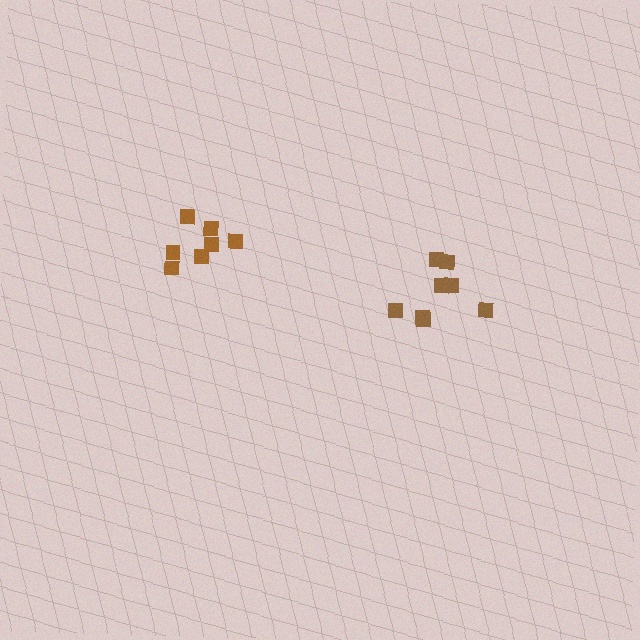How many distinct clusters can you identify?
There are 2 distinct clusters.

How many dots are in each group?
Group 1: 7 dots, Group 2: 8 dots (15 total).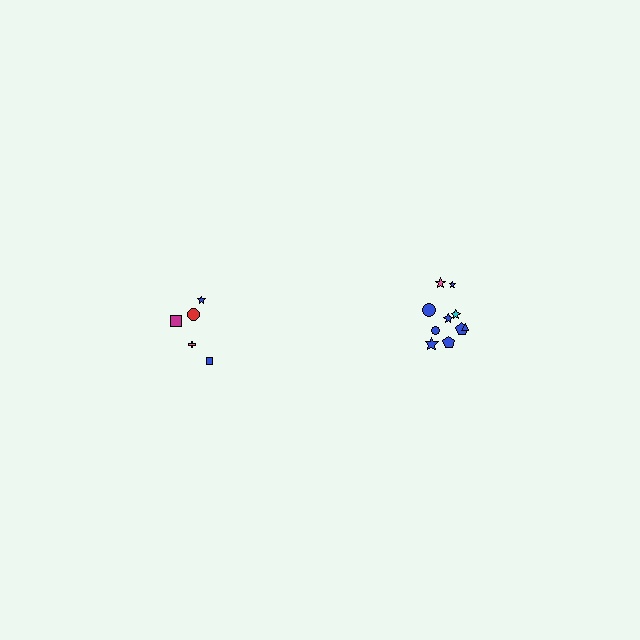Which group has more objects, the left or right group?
The right group.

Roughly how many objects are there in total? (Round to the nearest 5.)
Roughly 15 objects in total.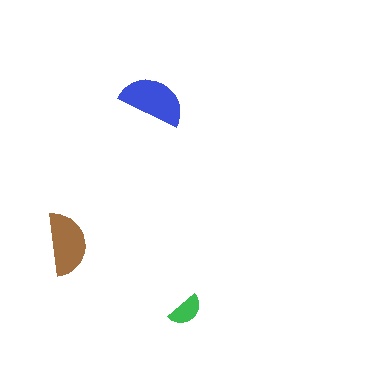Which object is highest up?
The blue semicircle is topmost.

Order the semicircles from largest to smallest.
the blue one, the brown one, the green one.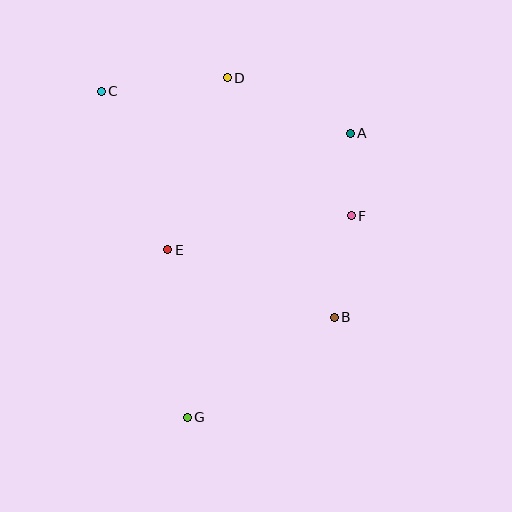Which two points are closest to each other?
Points A and F are closest to each other.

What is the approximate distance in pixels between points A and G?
The distance between A and G is approximately 327 pixels.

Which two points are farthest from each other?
Points D and G are farthest from each other.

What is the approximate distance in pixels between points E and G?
The distance between E and G is approximately 169 pixels.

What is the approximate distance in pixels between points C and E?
The distance between C and E is approximately 172 pixels.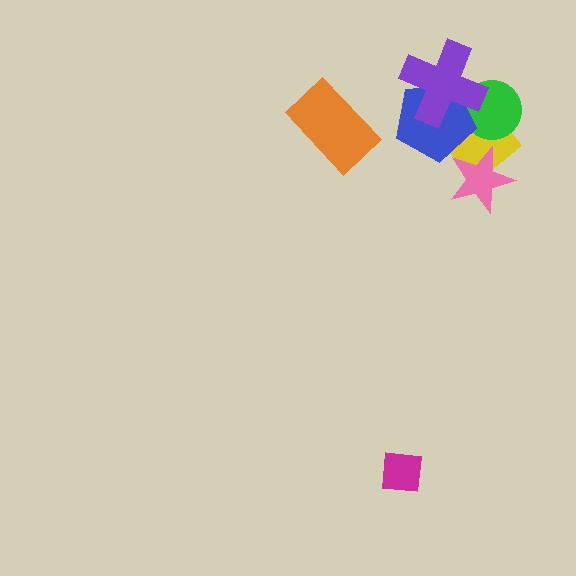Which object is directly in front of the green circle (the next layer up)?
The blue pentagon is directly in front of the green circle.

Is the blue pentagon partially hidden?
Yes, it is partially covered by another shape.